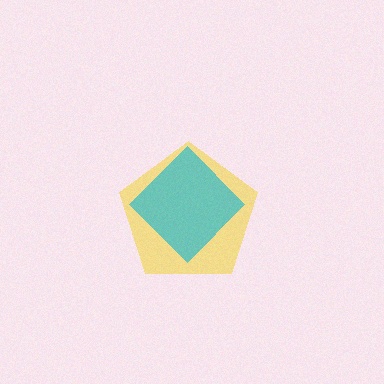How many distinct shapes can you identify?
There are 2 distinct shapes: a yellow pentagon, a cyan diamond.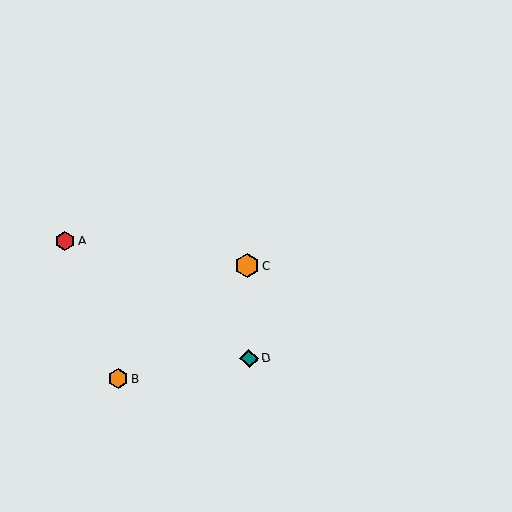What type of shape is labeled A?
Shape A is a red hexagon.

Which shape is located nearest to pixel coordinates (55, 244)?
The red hexagon (labeled A) at (65, 241) is nearest to that location.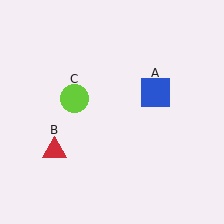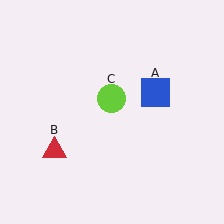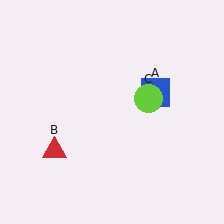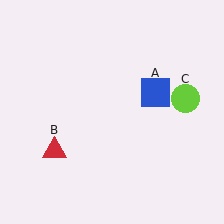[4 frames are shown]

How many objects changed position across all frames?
1 object changed position: lime circle (object C).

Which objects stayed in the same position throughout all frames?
Blue square (object A) and red triangle (object B) remained stationary.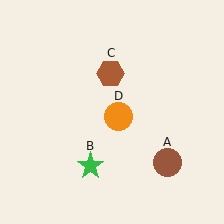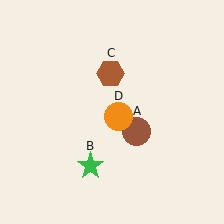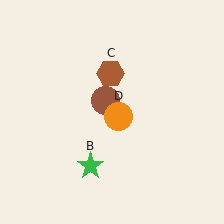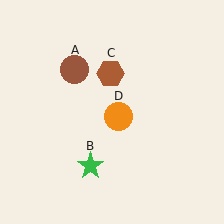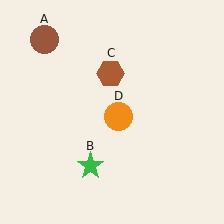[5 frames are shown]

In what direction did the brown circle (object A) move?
The brown circle (object A) moved up and to the left.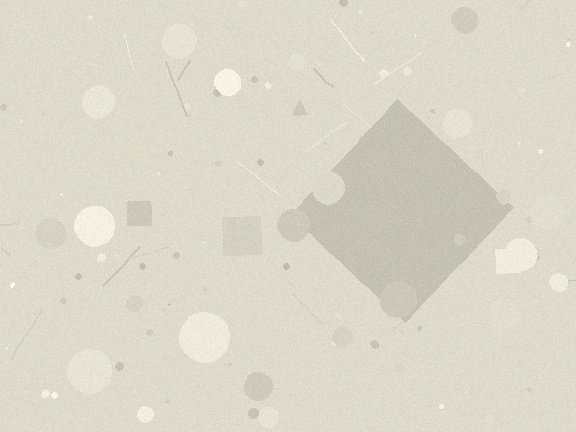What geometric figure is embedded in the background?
A diamond is embedded in the background.